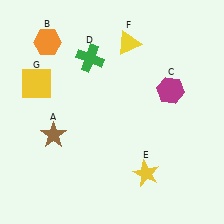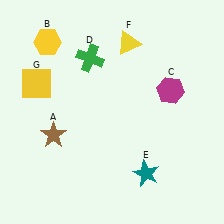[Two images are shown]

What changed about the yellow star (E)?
In Image 1, E is yellow. In Image 2, it changed to teal.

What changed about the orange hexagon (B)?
In Image 1, B is orange. In Image 2, it changed to yellow.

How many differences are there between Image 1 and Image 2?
There are 2 differences between the two images.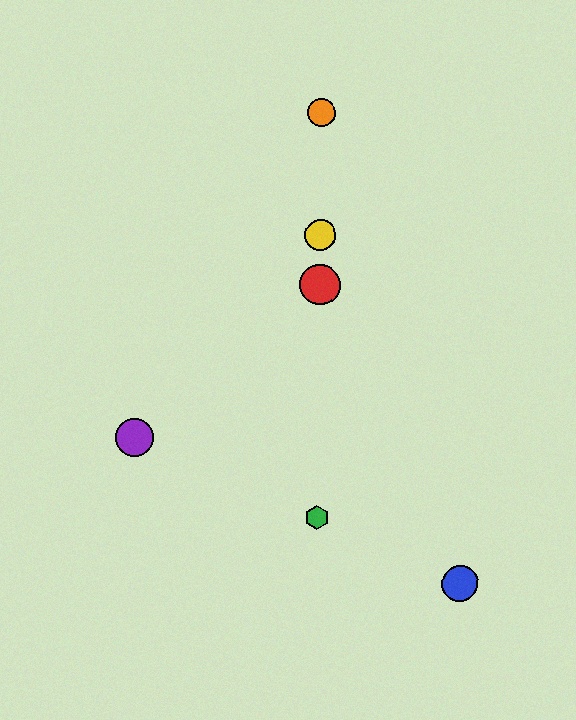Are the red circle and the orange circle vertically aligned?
Yes, both are at x≈320.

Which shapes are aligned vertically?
The red circle, the green hexagon, the yellow circle, the orange circle are aligned vertically.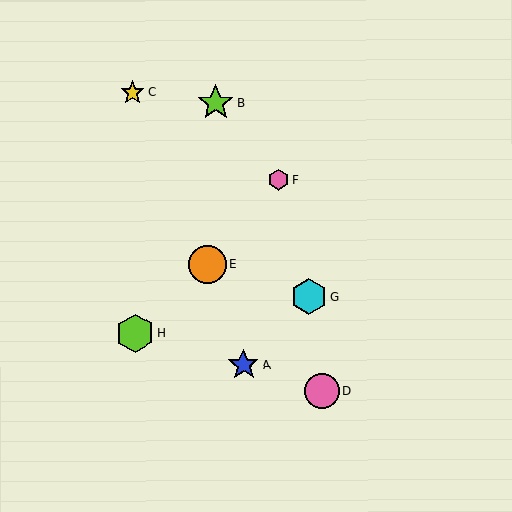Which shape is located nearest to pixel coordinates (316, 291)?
The cyan hexagon (labeled G) at (309, 297) is nearest to that location.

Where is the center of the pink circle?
The center of the pink circle is at (321, 391).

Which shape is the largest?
The lime hexagon (labeled H) is the largest.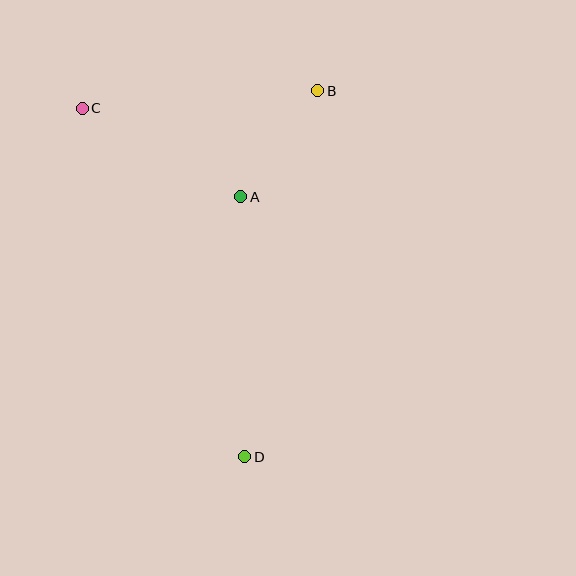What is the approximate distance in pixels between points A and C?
The distance between A and C is approximately 181 pixels.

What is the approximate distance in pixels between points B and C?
The distance between B and C is approximately 236 pixels.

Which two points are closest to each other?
Points A and B are closest to each other.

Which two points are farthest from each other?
Points C and D are farthest from each other.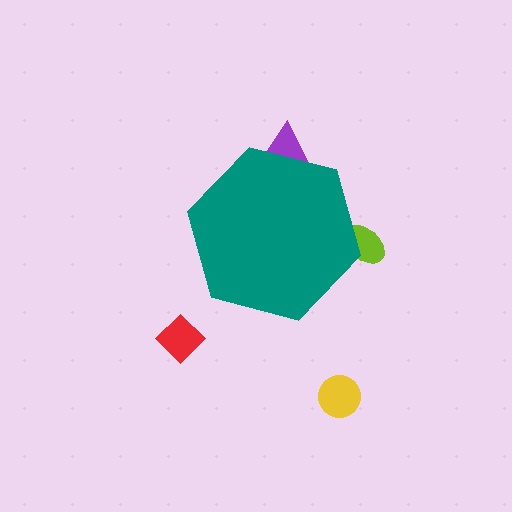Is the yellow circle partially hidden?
No, the yellow circle is fully visible.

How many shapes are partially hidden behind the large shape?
2 shapes are partially hidden.